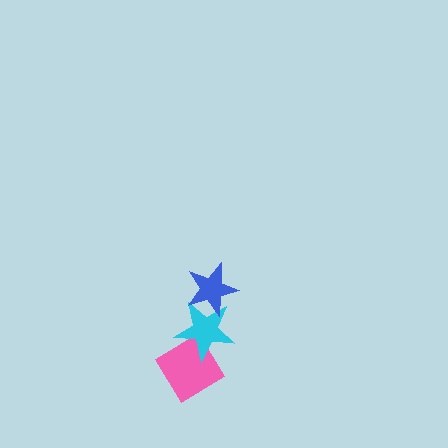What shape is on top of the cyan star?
The blue star is on top of the cyan star.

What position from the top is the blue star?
The blue star is 1st from the top.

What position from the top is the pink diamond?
The pink diamond is 3rd from the top.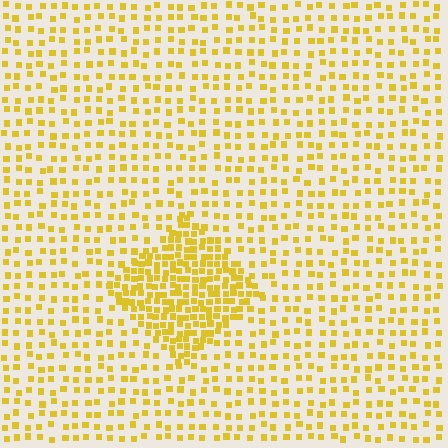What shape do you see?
I see a diamond.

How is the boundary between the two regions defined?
The boundary is defined by a change in element density (approximately 2.3x ratio). All elements are the same color, size, and shape.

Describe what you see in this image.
The image contains small yellow elements arranged at two different densities. A diamond-shaped region is visible where the elements are more densely packed than the surrounding area.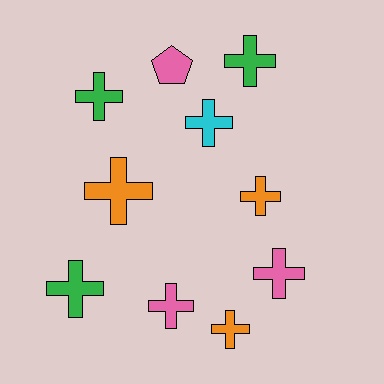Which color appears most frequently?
Green, with 3 objects.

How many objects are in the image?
There are 10 objects.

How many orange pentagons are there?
There are no orange pentagons.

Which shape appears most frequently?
Cross, with 9 objects.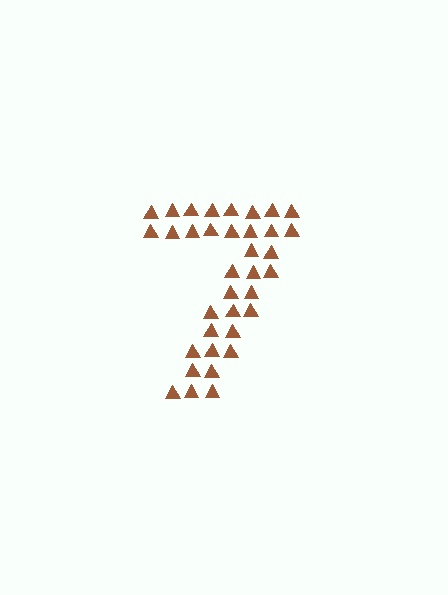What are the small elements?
The small elements are triangles.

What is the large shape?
The large shape is the digit 7.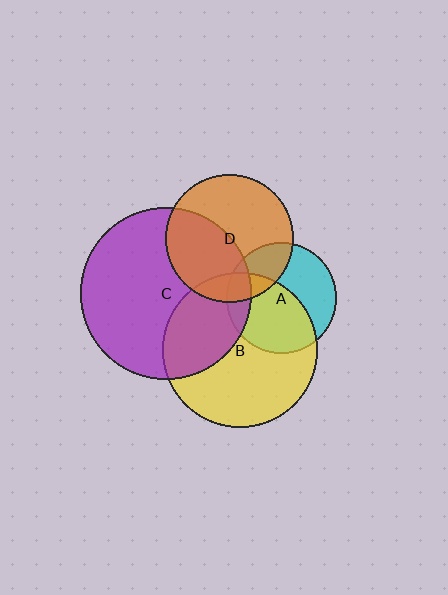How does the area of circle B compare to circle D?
Approximately 1.5 times.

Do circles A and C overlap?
Yes.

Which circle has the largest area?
Circle C (purple).